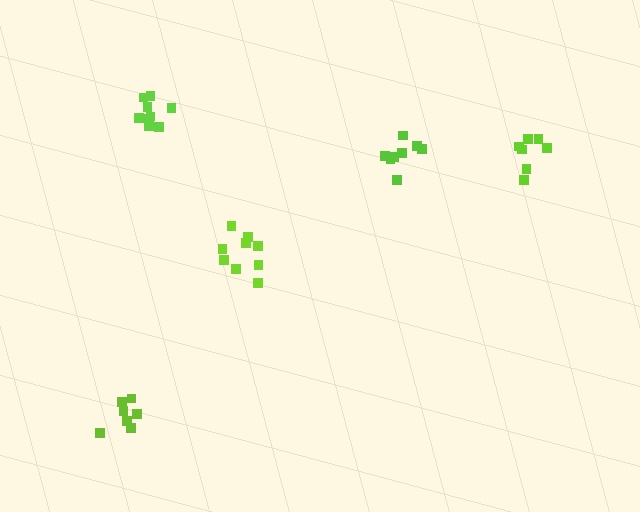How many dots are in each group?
Group 1: 8 dots, Group 2: 9 dots, Group 3: 7 dots, Group 4: 9 dots, Group 5: 7 dots (40 total).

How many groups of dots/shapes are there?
There are 5 groups.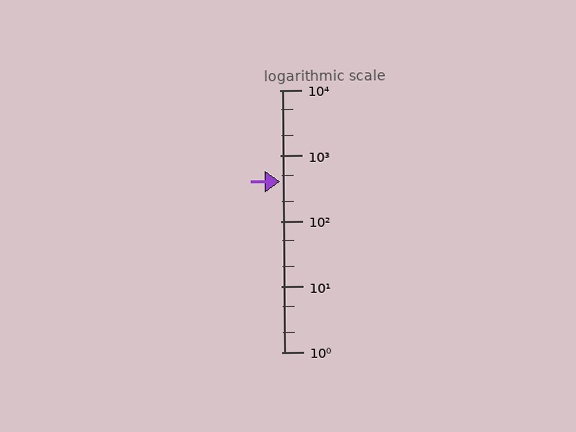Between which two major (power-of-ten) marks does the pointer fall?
The pointer is between 100 and 1000.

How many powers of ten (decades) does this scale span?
The scale spans 4 decades, from 1 to 10000.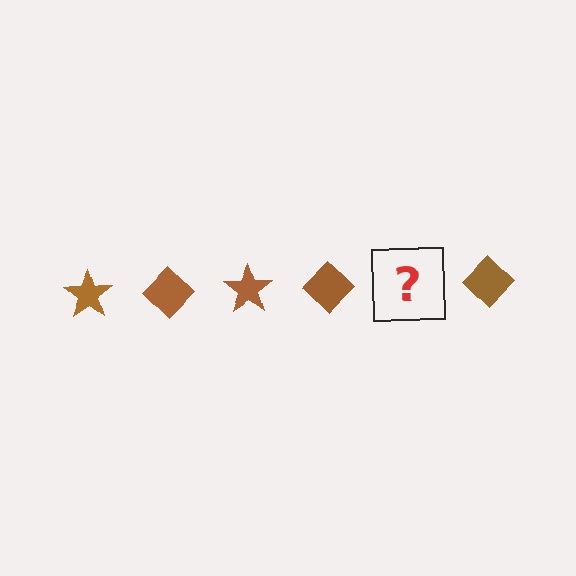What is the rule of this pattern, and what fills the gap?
The rule is that the pattern cycles through star, diamond shapes in brown. The gap should be filled with a brown star.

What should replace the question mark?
The question mark should be replaced with a brown star.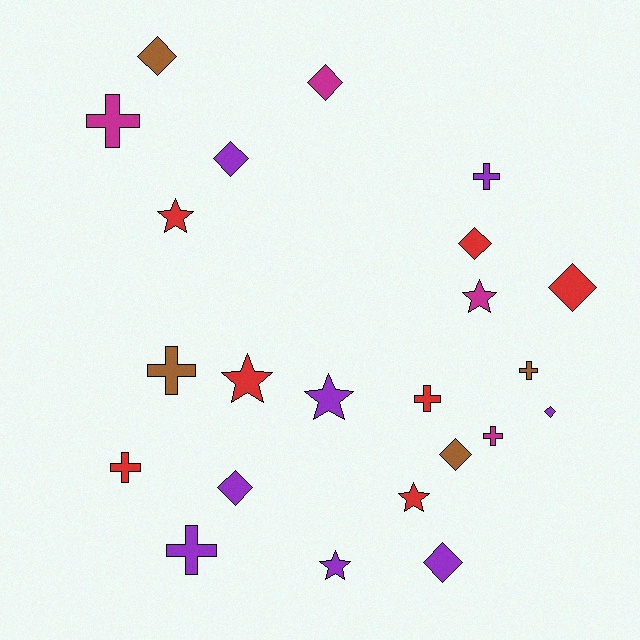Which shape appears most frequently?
Diamond, with 9 objects.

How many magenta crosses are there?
There are 2 magenta crosses.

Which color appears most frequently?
Purple, with 8 objects.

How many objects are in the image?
There are 23 objects.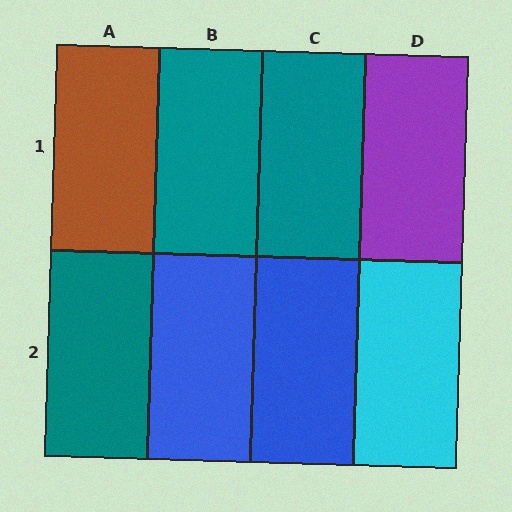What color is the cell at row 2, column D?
Cyan.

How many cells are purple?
1 cell is purple.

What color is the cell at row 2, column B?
Blue.